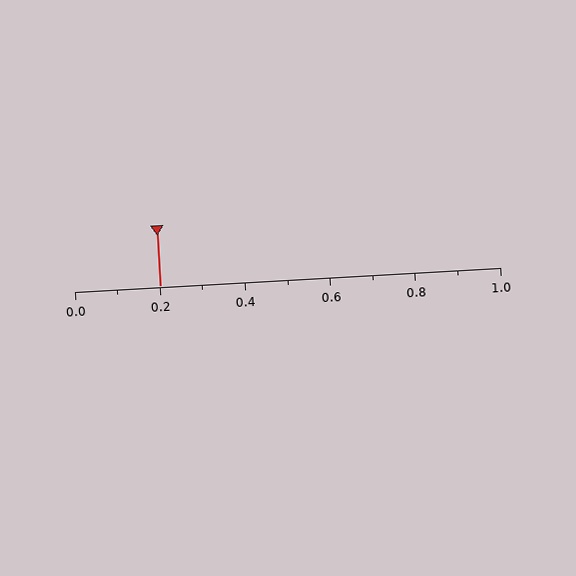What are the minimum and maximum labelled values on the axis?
The axis runs from 0.0 to 1.0.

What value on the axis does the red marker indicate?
The marker indicates approximately 0.2.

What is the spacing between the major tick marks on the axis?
The major ticks are spaced 0.2 apart.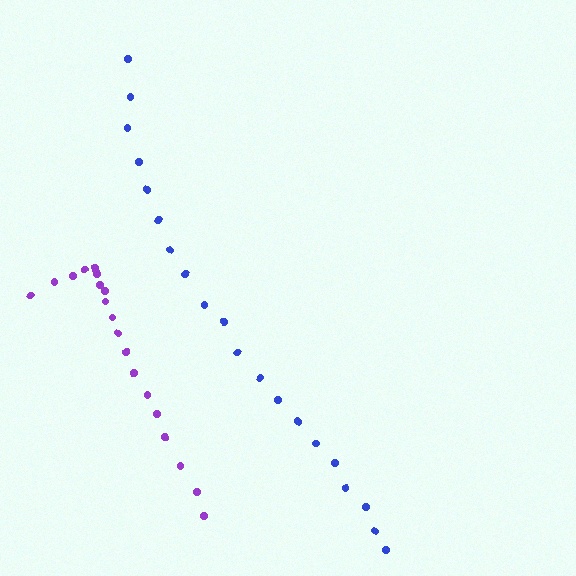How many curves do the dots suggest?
There are 2 distinct paths.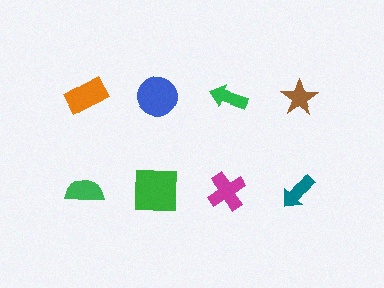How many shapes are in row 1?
4 shapes.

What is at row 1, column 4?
A brown star.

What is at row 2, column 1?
A green semicircle.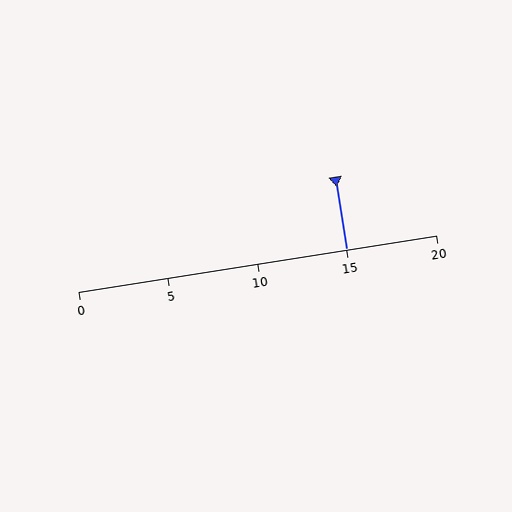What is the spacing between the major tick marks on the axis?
The major ticks are spaced 5 apart.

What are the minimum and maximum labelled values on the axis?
The axis runs from 0 to 20.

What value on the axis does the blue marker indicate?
The marker indicates approximately 15.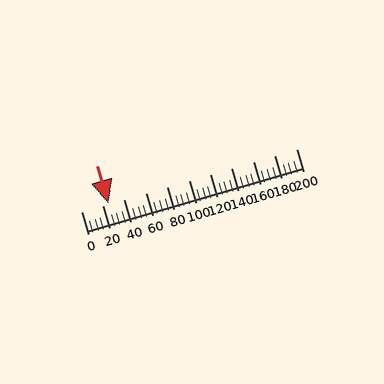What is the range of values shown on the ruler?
The ruler shows values from 0 to 200.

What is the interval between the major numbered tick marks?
The major tick marks are spaced 20 units apart.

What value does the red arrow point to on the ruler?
The red arrow points to approximately 25.